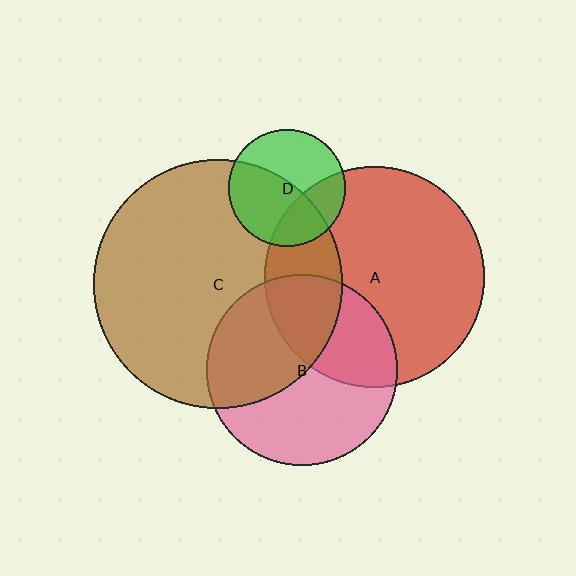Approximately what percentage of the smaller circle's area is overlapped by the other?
Approximately 45%.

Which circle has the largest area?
Circle C (brown).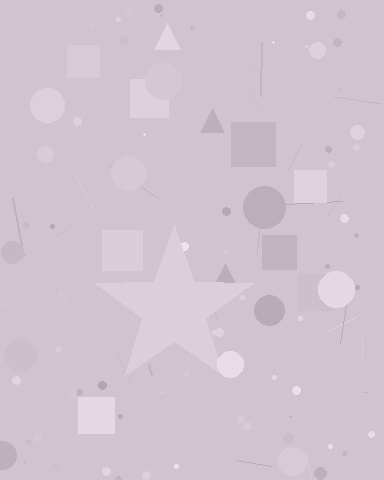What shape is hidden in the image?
A star is hidden in the image.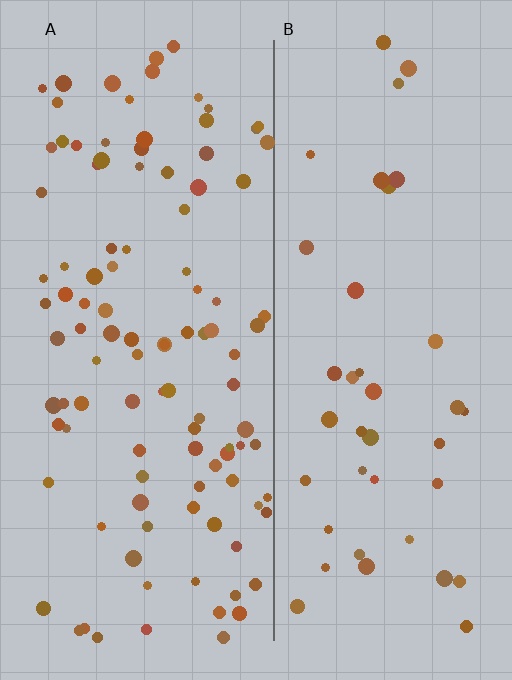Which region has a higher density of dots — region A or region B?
A (the left).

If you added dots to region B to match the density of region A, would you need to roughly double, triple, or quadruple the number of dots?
Approximately triple.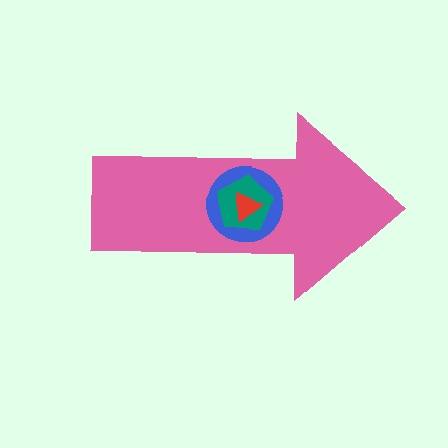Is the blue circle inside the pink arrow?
Yes.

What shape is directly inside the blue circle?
The teal pentagon.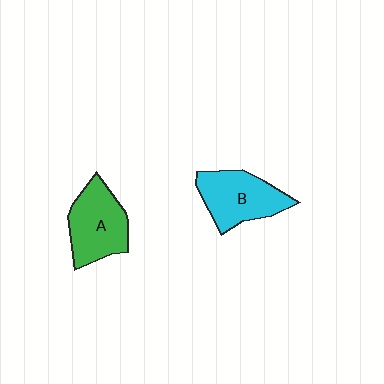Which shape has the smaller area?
Shape B (cyan).